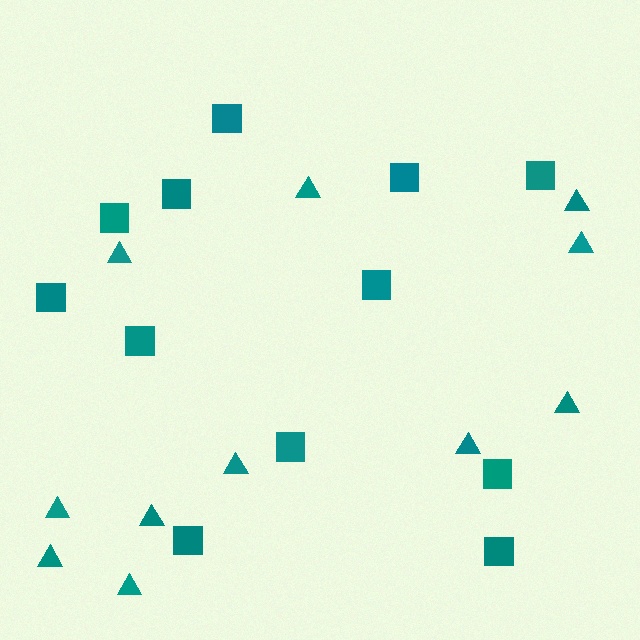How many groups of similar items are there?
There are 2 groups: one group of triangles (11) and one group of squares (12).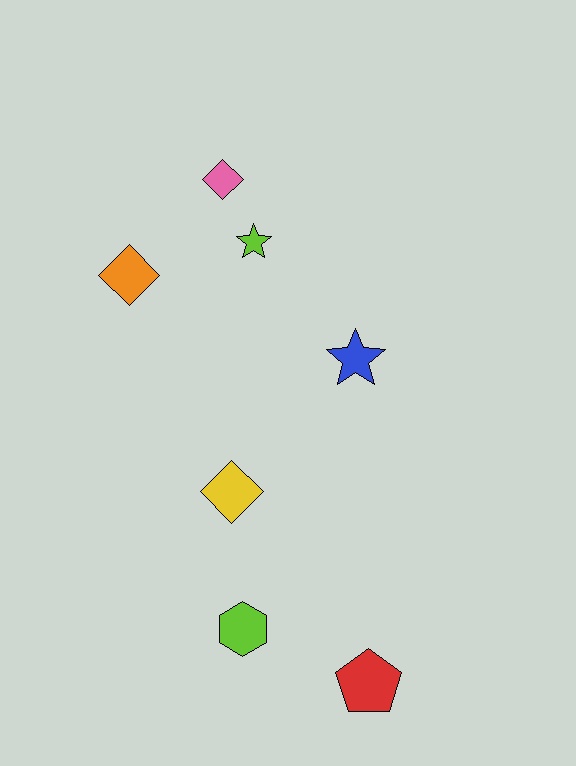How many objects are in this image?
There are 7 objects.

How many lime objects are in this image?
There are 2 lime objects.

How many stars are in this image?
There are 2 stars.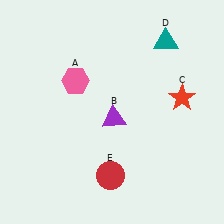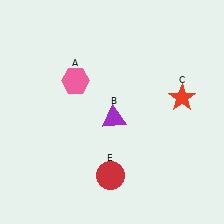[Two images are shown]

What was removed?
The teal triangle (D) was removed in Image 2.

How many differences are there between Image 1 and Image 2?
There is 1 difference between the two images.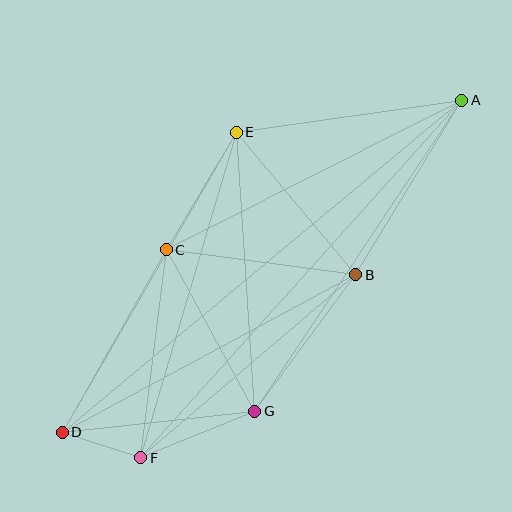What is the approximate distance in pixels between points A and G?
The distance between A and G is approximately 374 pixels.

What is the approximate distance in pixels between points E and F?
The distance between E and F is approximately 339 pixels.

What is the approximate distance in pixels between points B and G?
The distance between B and G is approximately 170 pixels.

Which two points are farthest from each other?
Points A and D are farthest from each other.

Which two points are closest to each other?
Points D and F are closest to each other.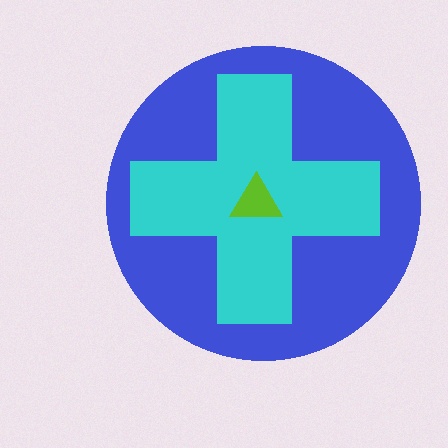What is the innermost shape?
The lime triangle.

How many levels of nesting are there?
3.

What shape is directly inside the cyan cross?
The lime triangle.